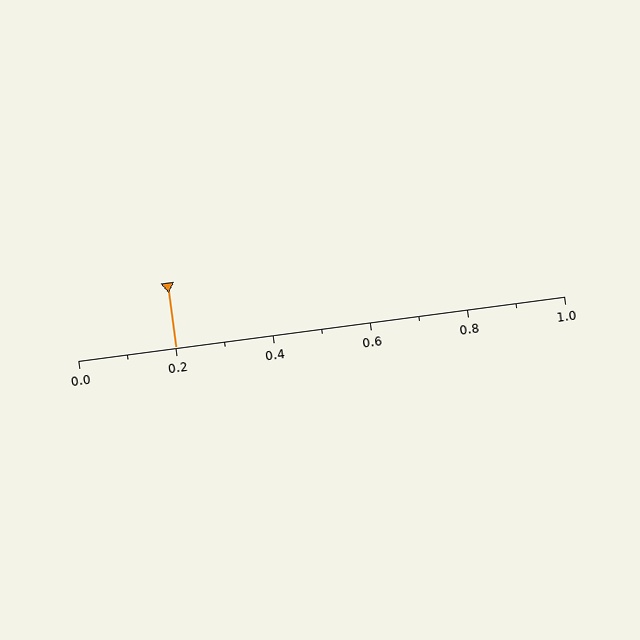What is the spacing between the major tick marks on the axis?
The major ticks are spaced 0.2 apart.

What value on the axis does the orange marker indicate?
The marker indicates approximately 0.2.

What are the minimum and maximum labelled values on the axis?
The axis runs from 0.0 to 1.0.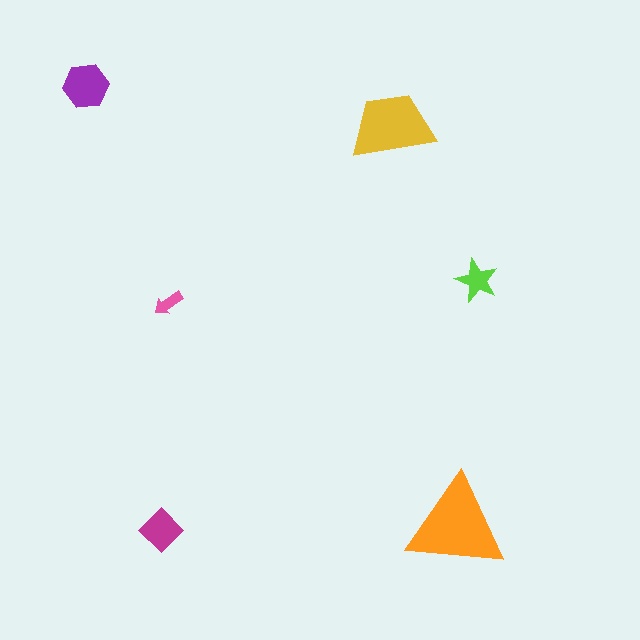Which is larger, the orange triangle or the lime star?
The orange triangle.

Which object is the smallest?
The pink arrow.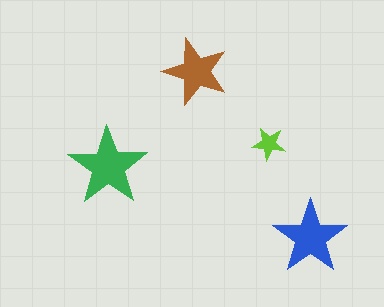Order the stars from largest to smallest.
the green one, the blue one, the brown one, the lime one.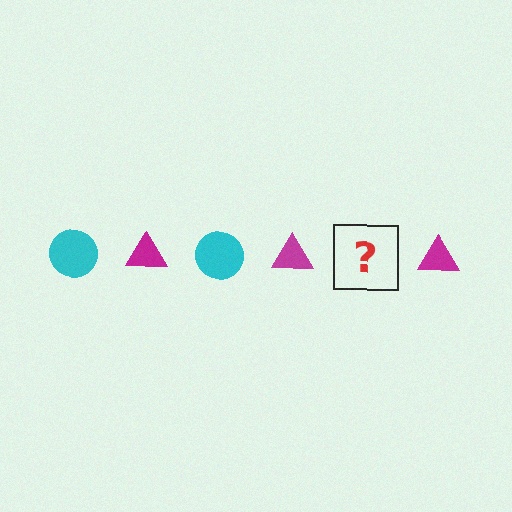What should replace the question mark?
The question mark should be replaced with a cyan circle.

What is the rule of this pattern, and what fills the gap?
The rule is that the pattern alternates between cyan circle and magenta triangle. The gap should be filled with a cyan circle.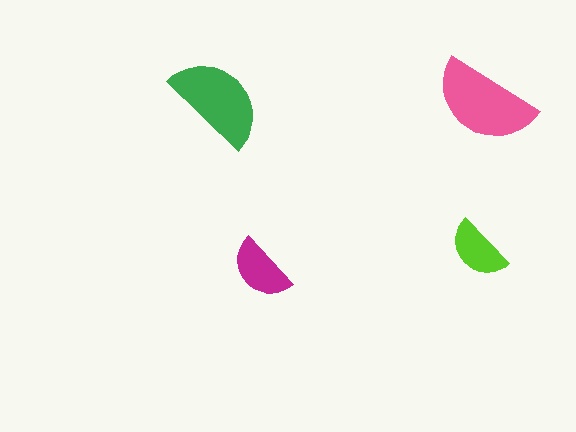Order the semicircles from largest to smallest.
the pink one, the green one, the magenta one, the lime one.